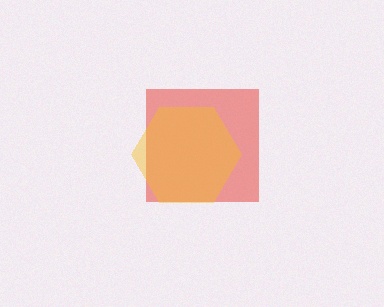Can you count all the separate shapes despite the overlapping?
Yes, there are 2 separate shapes.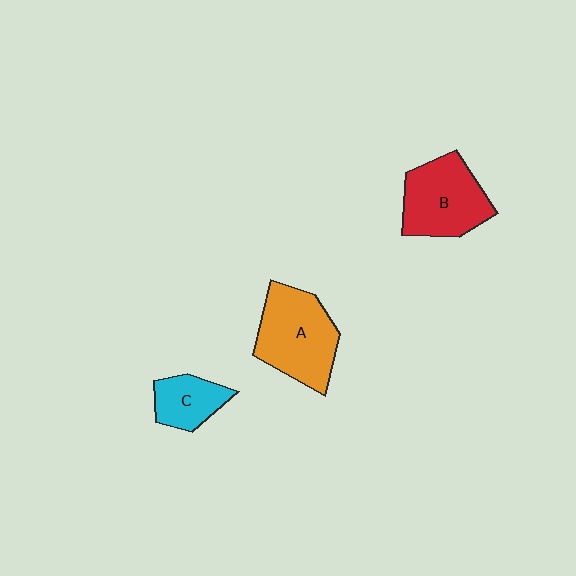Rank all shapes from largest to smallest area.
From largest to smallest: A (orange), B (red), C (cyan).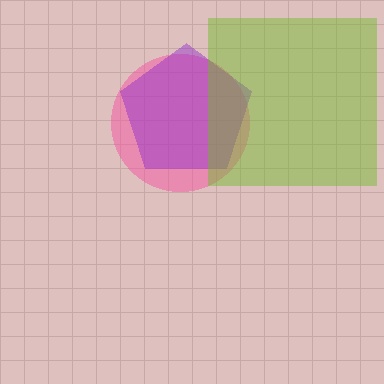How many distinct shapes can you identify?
There are 3 distinct shapes: a pink circle, a purple pentagon, a lime square.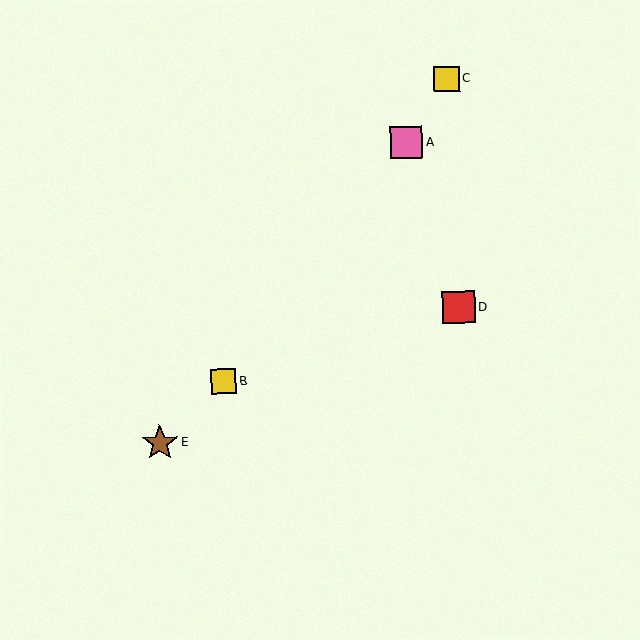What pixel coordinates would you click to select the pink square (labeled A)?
Click at (407, 143) to select the pink square A.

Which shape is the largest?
The brown star (labeled E) is the largest.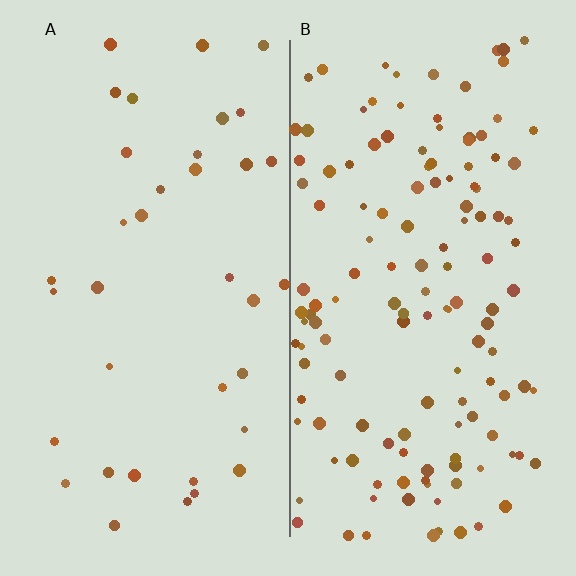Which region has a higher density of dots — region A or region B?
B (the right).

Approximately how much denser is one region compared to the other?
Approximately 3.7× — region B over region A.